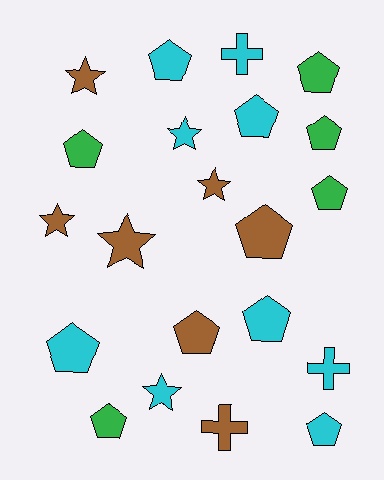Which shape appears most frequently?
Pentagon, with 12 objects.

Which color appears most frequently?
Cyan, with 9 objects.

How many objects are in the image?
There are 21 objects.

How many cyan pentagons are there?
There are 5 cyan pentagons.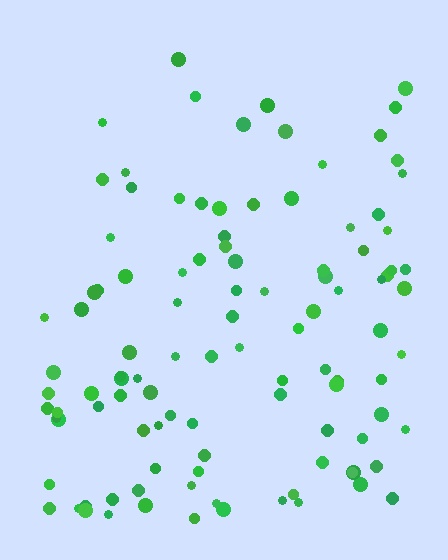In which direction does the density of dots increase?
From top to bottom, with the bottom side densest.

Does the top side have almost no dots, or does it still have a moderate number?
Still a moderate number, just noticeably fewer than the bottom.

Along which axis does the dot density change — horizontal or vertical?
Vertical.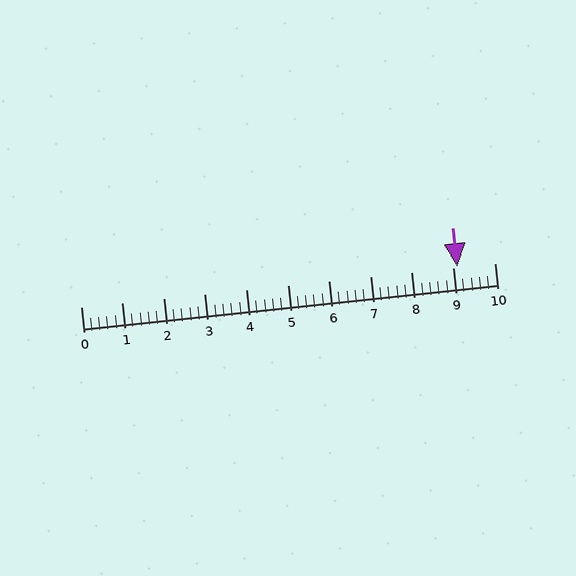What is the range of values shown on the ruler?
The ruler shows values from 0 to 10.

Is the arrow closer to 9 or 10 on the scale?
The arrow is closer to 9.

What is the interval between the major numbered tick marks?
The major tick marks are spaced 1 units apart.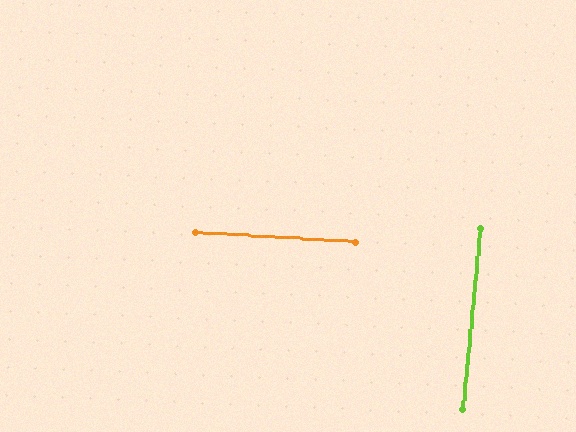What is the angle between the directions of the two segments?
Approximately 88 degrees.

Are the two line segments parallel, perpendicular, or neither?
Perpendicular — they meet at approximately 88°.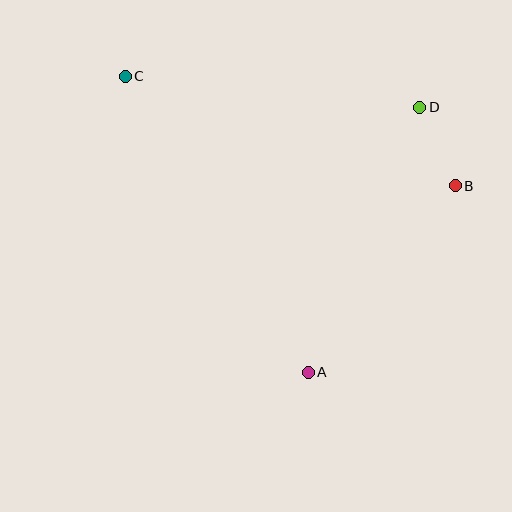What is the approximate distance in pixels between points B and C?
The distance between B and C is approximately 347 pixels.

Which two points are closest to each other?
Points B and D are closest to each other.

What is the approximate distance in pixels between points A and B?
The distance between A and B is approximately 237 pixels.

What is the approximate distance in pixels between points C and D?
The distance between C and D is approximately 296 pixels.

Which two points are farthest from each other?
Points A and C are farthest from each other.